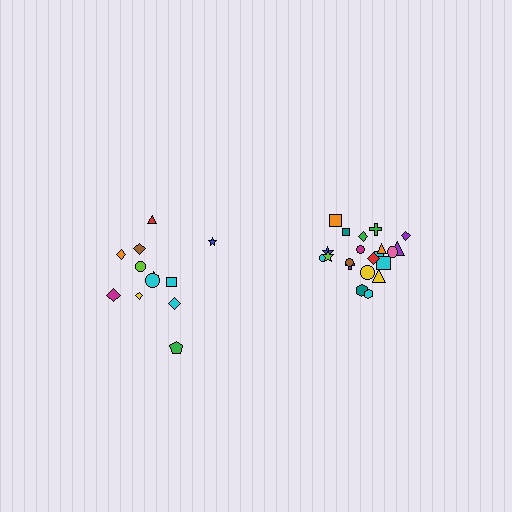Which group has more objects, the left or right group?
The right group.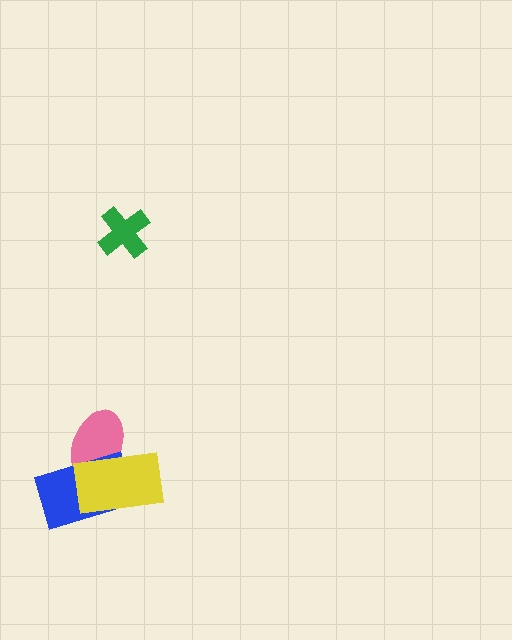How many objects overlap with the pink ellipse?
2 objects overlap with the pink ellipse.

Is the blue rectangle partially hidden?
Yes, it is partially covered by another shape.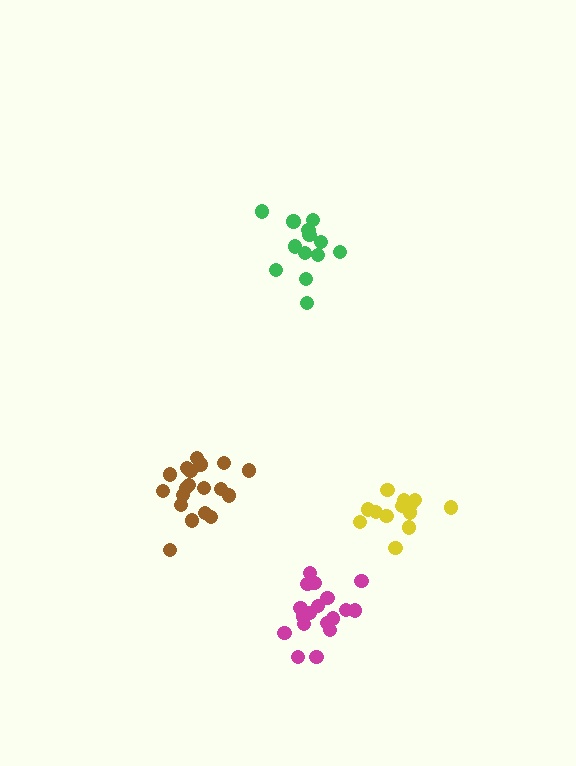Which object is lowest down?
The magenta cluster is bottommost.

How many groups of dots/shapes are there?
There are 4 groups.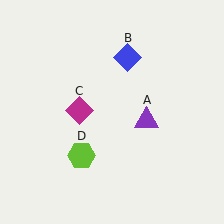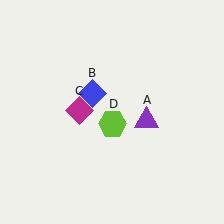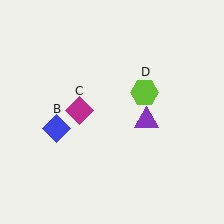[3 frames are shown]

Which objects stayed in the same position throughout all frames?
Purple triangle (object A) and magenta diamond (object C) remained stationary.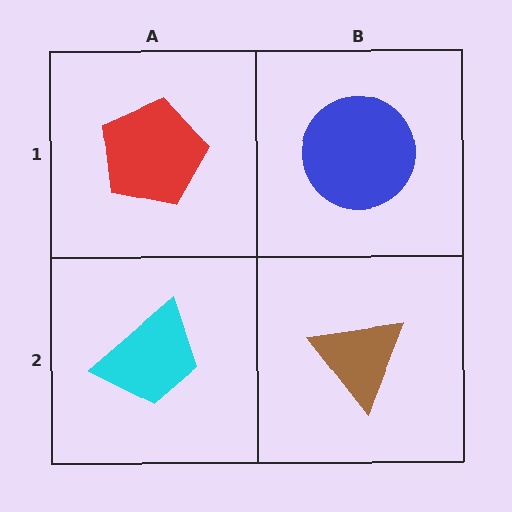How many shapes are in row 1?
2 shapes.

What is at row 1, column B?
A blue circle.